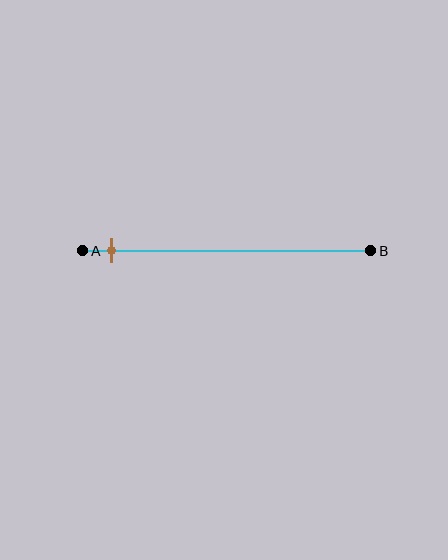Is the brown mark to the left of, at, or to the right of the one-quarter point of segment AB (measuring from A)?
The brown mark is to the left of the one-quarter point of segment AB.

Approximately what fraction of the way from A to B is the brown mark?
The brown mark is approximately 10% of the way from A to B.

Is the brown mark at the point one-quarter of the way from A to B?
No, the mark is at about 10% from A, not at the 25% one-quarter point.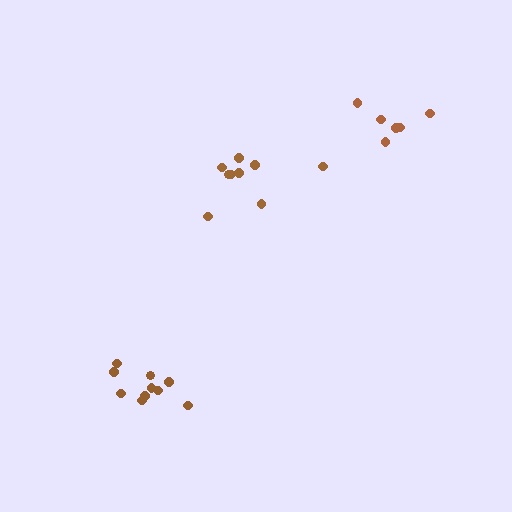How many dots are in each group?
Group 1: 6 dots, Group 2: 10 dots, Group 3: 9 dots (25 total).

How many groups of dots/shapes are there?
There are 3 groups.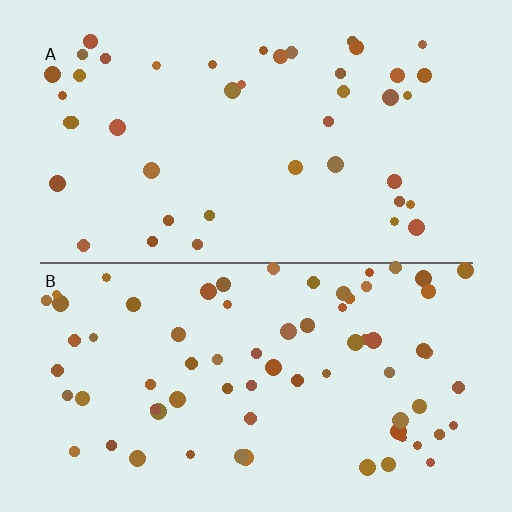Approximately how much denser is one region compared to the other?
Approximately 1.7× — region B over region A.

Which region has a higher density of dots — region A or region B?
B (the bottom).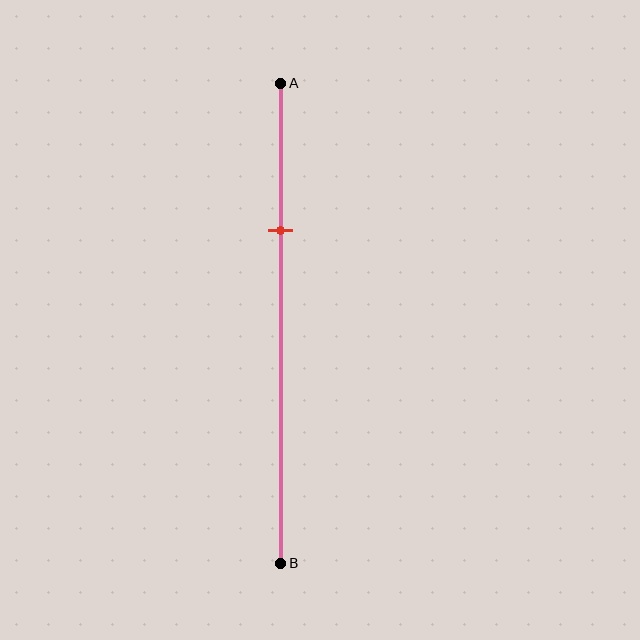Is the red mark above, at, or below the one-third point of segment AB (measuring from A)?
The red mark is approximately at the one-third point of segment AB.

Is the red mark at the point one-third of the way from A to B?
Yes, the mark is approximately at the one-third point.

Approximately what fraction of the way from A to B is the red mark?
The red mark is approximately 30% of the way from A to B.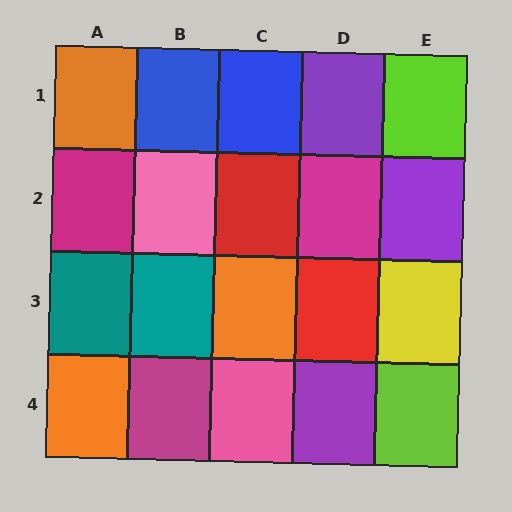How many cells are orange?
3 cells are orange.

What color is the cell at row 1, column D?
Purple.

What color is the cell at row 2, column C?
Red.